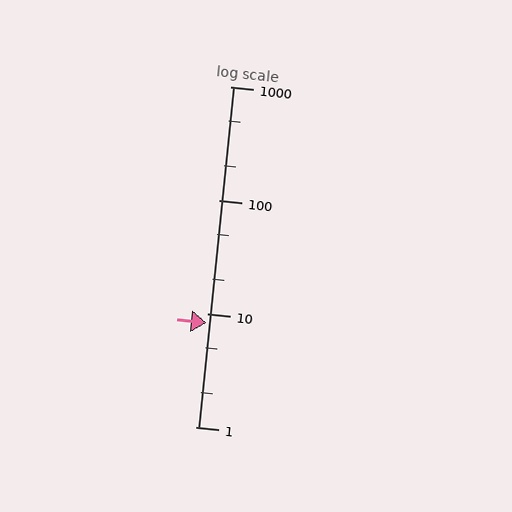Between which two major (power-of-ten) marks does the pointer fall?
The pointer is between 1 and 10.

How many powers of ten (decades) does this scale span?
The scale spans 3 decades, from 1 to 1000.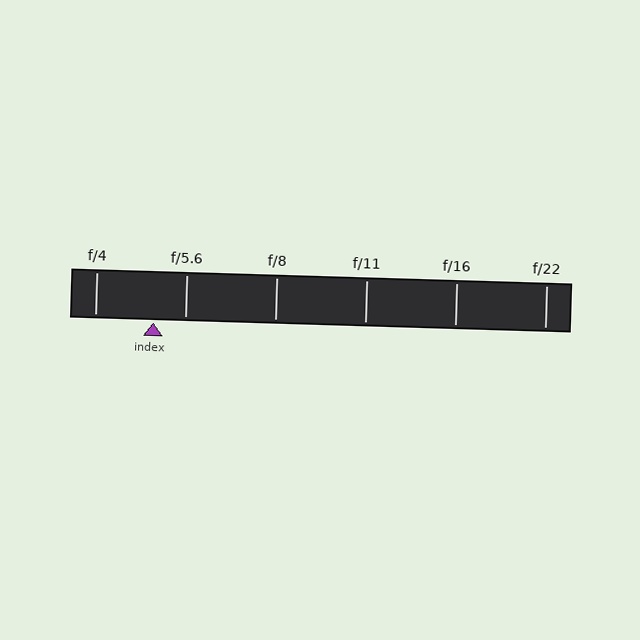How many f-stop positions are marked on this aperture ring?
There are 6 f-stop positions marked.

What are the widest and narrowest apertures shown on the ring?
The widest aperture shown is f/4 and the narrowest is f/22.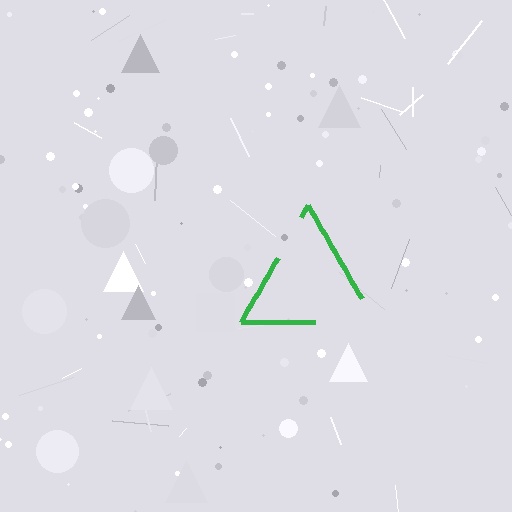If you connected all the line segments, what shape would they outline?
They would outline a triangle.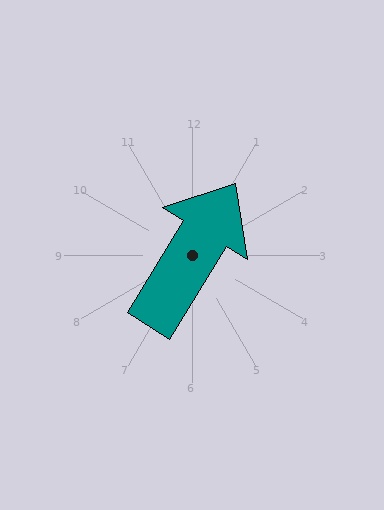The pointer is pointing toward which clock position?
Roughly 1 o'clock.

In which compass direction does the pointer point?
Northeast.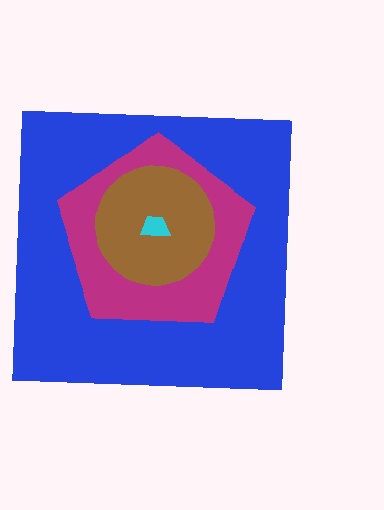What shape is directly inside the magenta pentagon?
The brown circle.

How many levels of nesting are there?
4.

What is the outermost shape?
The blue square.